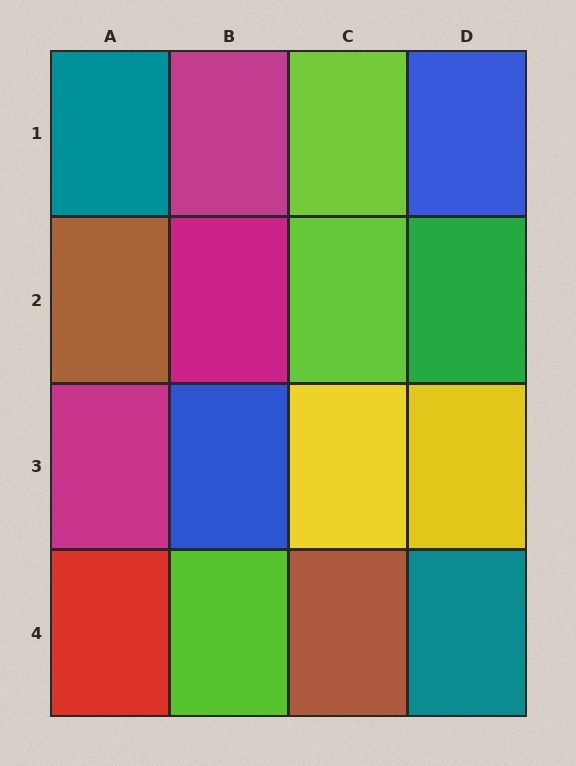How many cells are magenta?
3 cells are magenta.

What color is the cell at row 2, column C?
Lime.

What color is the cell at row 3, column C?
Yellow.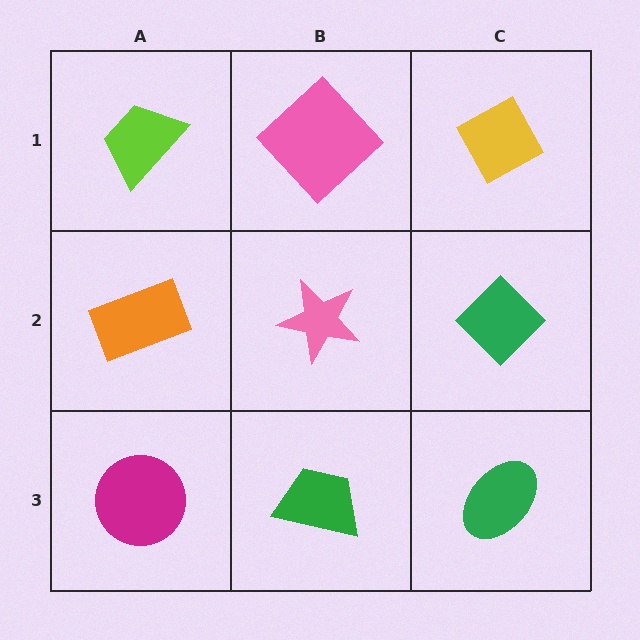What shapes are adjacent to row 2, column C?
A yellow diamond (row 1, column C), a green ellipse (row 3, column C), a pink star (row 2, column B).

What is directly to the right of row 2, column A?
A pink star.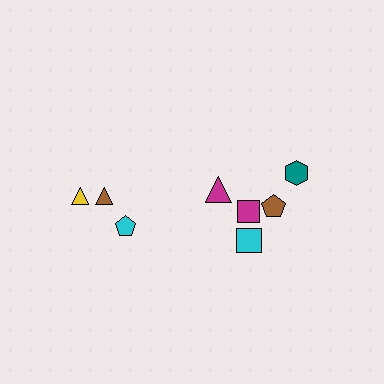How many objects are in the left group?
There are 3 objects.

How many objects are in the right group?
There are 5 objects.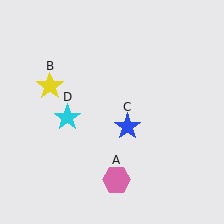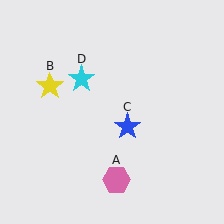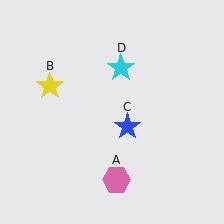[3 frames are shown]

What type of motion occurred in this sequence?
The cyan star (object D) rotated clockwise around the center of the scene.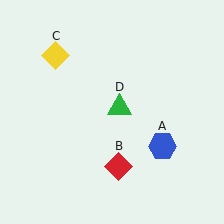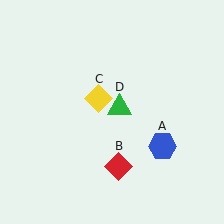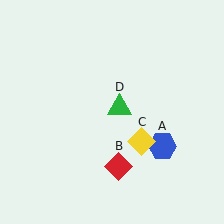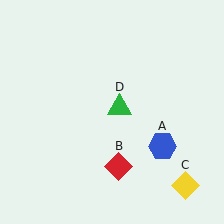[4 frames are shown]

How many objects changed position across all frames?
1 object changed position: yellow diamond (object C).